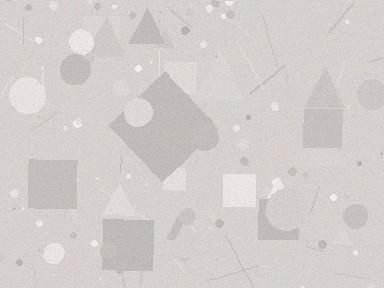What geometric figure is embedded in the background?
A diamond is embedded in the background.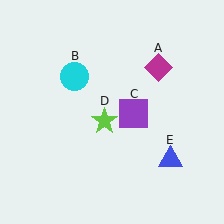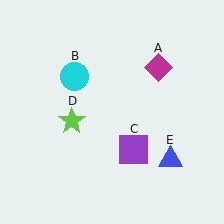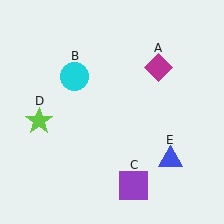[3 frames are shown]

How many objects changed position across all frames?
2 objects changed position: purple square (object C), lime star (object D).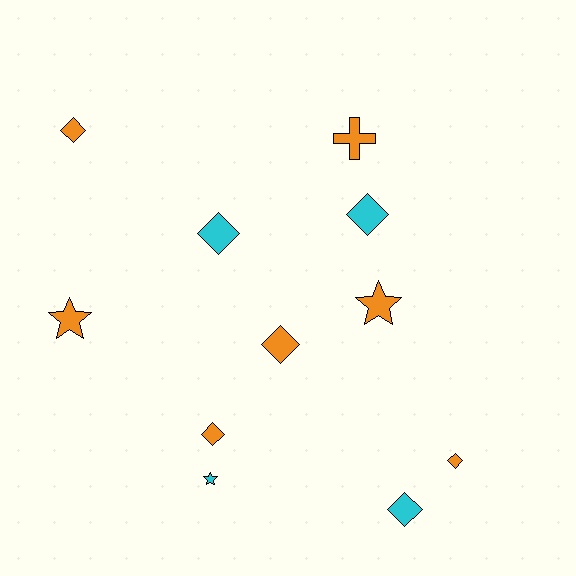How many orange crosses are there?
There is 1 orange cross.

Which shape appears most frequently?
Diamond, with 7 objects.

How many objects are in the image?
There are 11 objects.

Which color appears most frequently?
Orange, with 7 objects.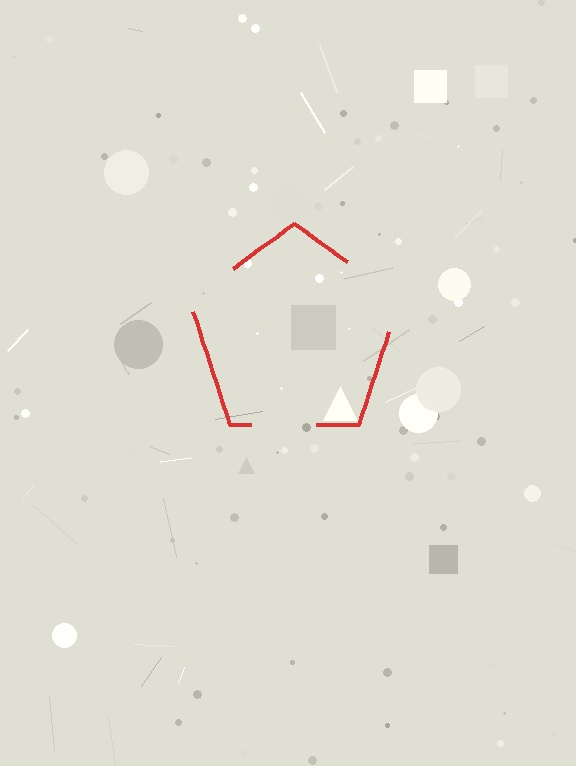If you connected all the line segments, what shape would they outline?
They would outline a pentagon.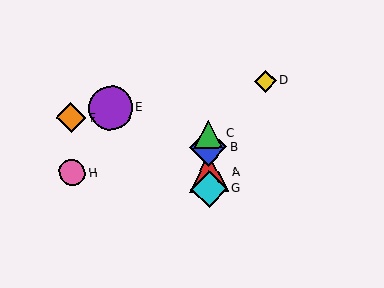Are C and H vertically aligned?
No, C is at x≈208 and H is at x≈72.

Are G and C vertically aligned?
Yes, both are at x≈209.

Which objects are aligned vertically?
Objects A, B, C, G are aligned vertically.